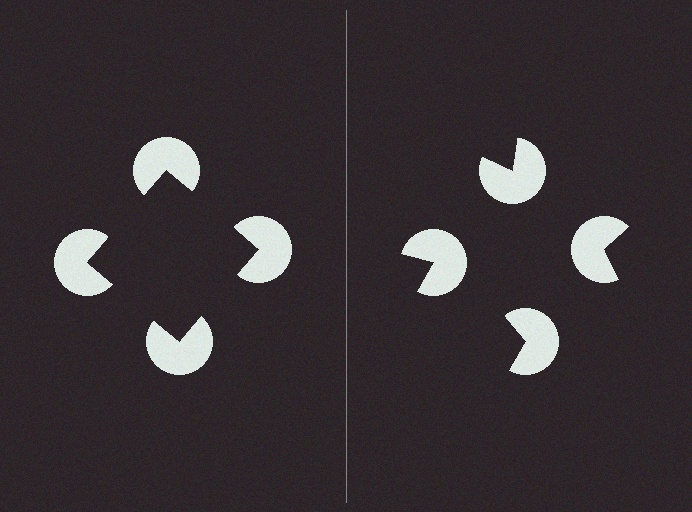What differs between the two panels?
The pac-man discs are positioned identically on both sides; only the wedge orientations differ. On the left they align to a square; on the right they are misaligned.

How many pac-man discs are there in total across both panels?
8 — 4 on each side.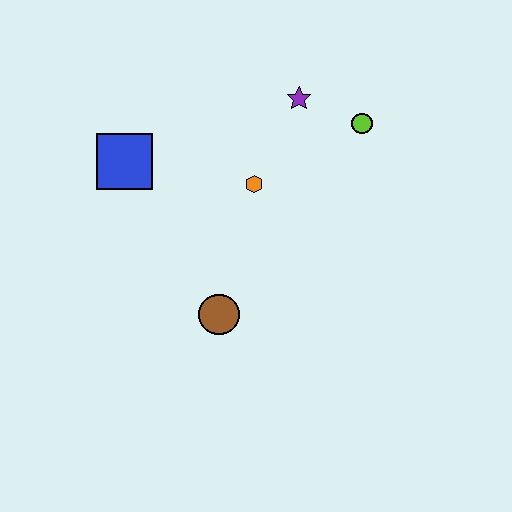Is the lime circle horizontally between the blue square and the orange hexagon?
No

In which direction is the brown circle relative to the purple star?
The brown circle is below the purple star.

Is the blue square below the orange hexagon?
No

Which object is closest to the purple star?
The lime circle is closest to the purple star.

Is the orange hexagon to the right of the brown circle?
Yes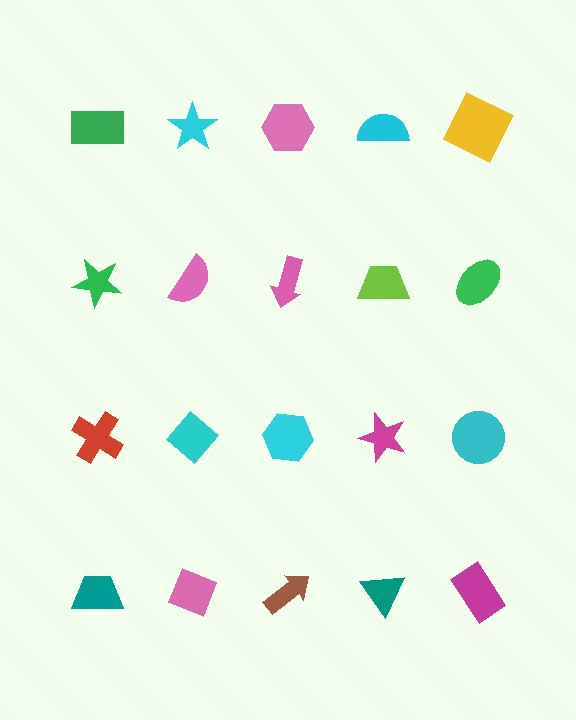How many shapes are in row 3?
5 shapes.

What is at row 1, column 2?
A cyan star.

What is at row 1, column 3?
A pink hexagon.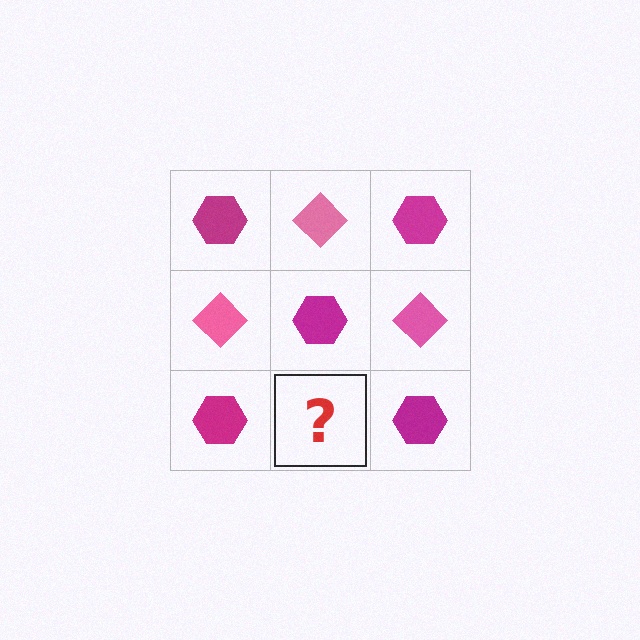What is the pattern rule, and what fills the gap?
The rule is that it alternates magenta hexagon and pink diamond in a checkerboard pattern. The gap should be filled with a pink diamond.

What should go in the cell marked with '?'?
The missing cell should contain a pink diamond.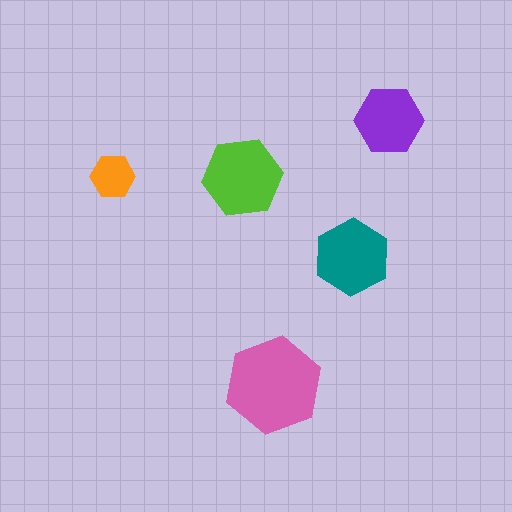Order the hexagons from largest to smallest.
the pink one, the lime one, the teal one, the purple one, the orange one.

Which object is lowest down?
The pink hexagon is bottommost.